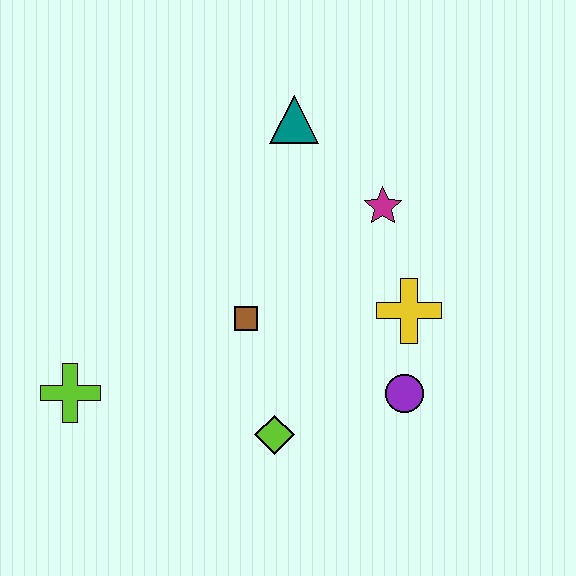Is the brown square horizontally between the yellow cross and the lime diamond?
No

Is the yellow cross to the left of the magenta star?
No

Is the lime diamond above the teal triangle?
No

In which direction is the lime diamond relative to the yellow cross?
The lime diamond is to the left of the yellow cross.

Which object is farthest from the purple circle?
The lime cross is farthest from the purple circle.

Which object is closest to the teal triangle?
The magenta star is closest to the teal triangle.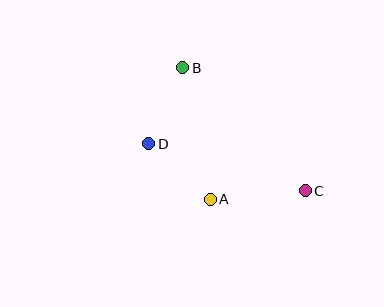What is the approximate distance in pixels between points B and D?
The distance between B and D is approximately 83 pixels.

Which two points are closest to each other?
Points A and D are closest to each other.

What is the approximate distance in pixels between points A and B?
The distance between A and B is approximately 134 pixels.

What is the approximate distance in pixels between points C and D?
The distance between C and D is approximately 164 pixels.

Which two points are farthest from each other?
Points B and C are farthest from each other.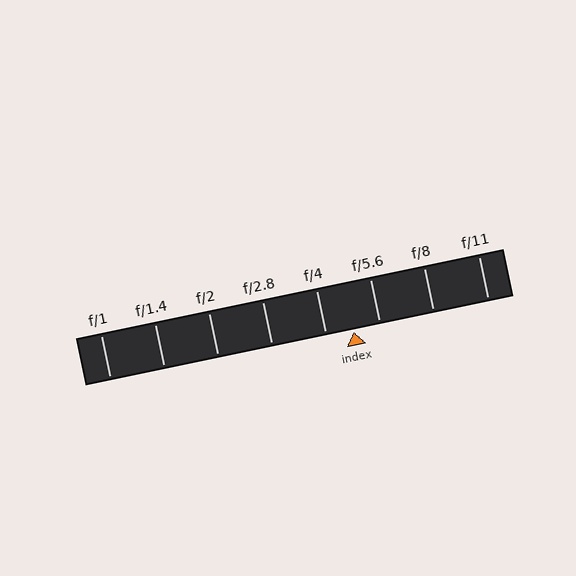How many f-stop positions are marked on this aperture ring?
There are 8 f-stop positions marked.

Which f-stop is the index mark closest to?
The index mark is closest to f/5.6.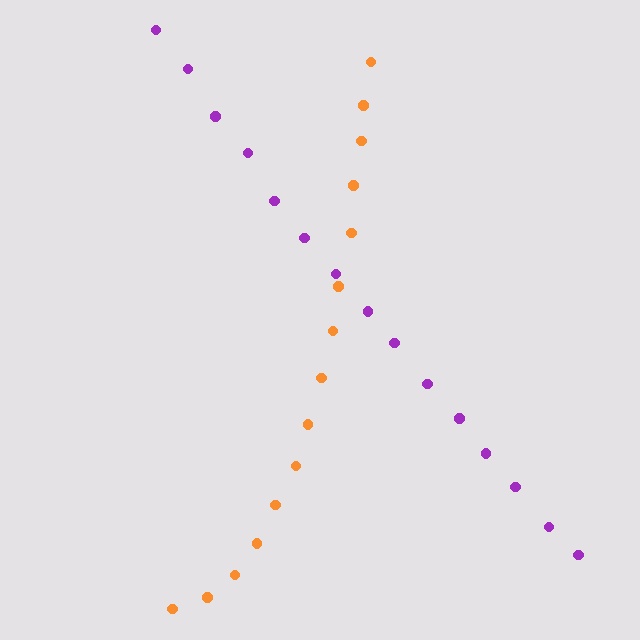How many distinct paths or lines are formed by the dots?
There are 2 distinct paths.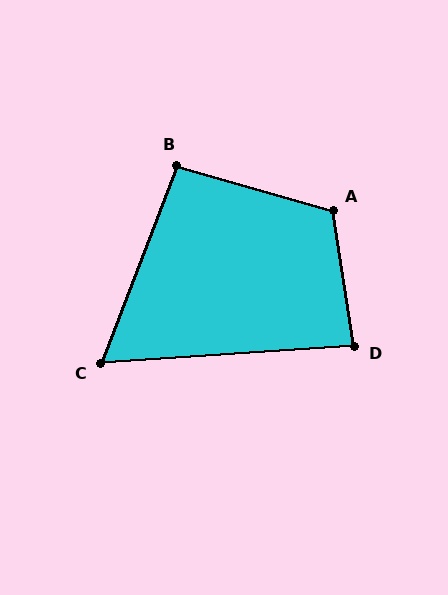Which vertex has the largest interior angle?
A, at approximately 115 degrees.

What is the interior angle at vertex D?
Approximately 85 degrees (acute).